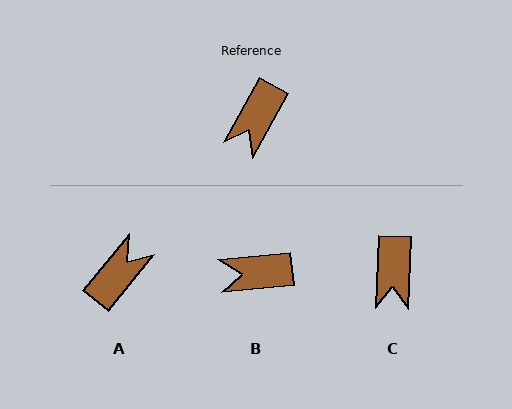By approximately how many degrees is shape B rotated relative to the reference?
Approximately 55 degrees clockwise.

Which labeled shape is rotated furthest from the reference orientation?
A, about 170 degrees away.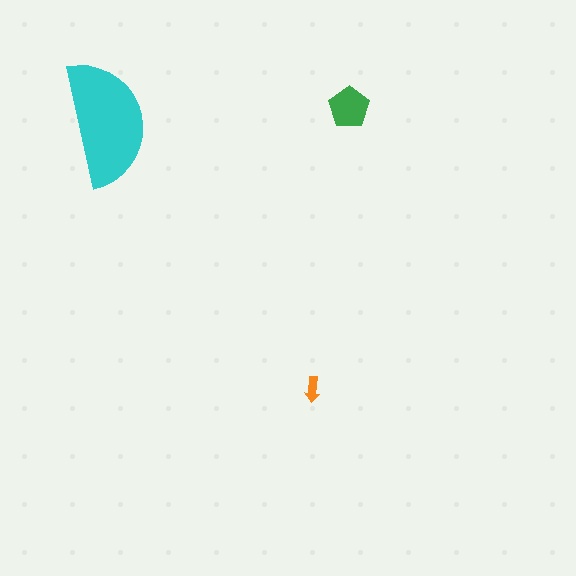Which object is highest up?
The green pentagon is topmost.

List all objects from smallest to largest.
The orange arrow, the green pentagon, the cyan semicircle.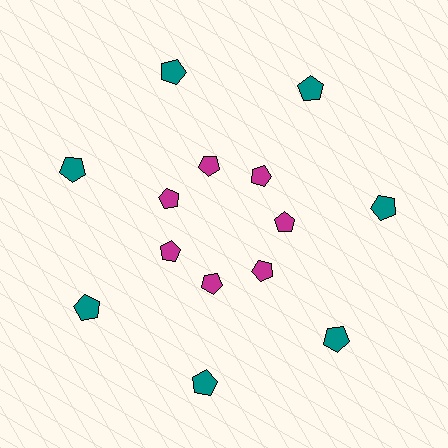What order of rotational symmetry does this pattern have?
This pattern has 7-fold rotational symmetry.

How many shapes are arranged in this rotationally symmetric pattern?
There are 14 shapes, arranged in 7 groups of 2.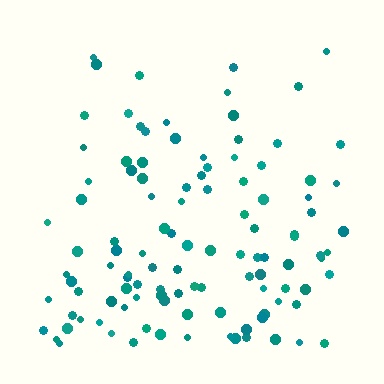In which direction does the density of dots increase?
From top to bottom, with the bottom side densest.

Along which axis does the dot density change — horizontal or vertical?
Vertical.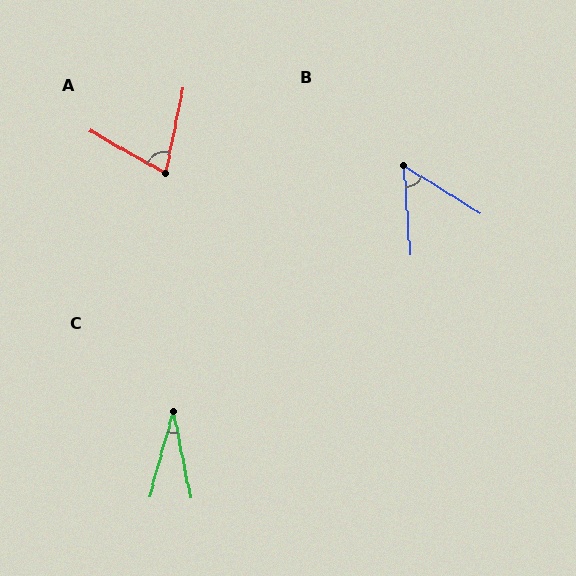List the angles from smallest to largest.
C (27°), B (54°), A (72°).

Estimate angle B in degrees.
Approximately 54 degrees.